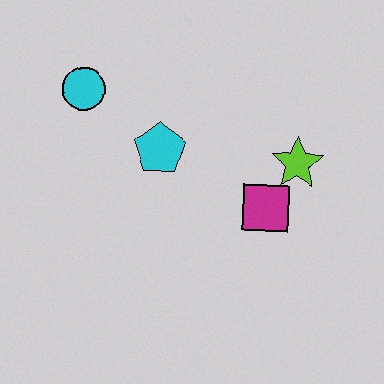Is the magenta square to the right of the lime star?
No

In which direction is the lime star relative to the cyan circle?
The lime star is to the right of the cyan circle.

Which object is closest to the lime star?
The magenta square is closest to the lime star.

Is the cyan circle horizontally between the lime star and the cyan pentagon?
No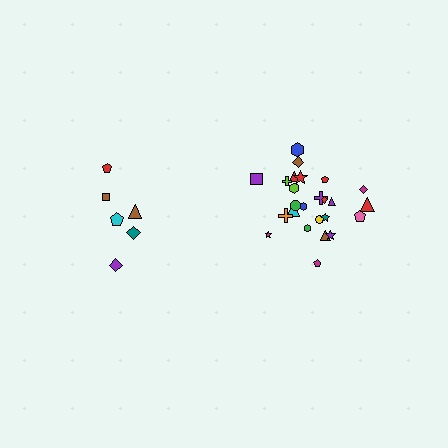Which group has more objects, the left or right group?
The right group.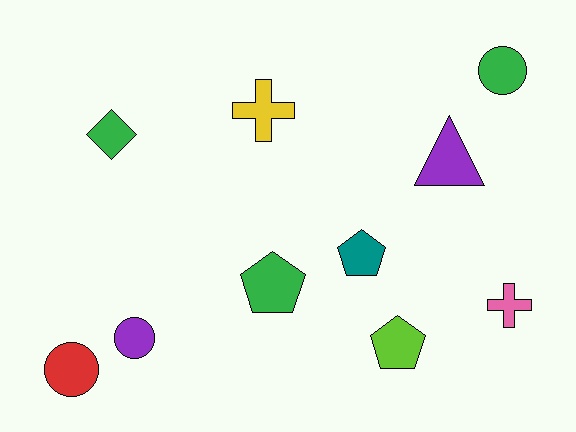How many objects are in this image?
There are 10 objects.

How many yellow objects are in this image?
There is 1 yellow object.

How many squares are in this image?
There are no squares.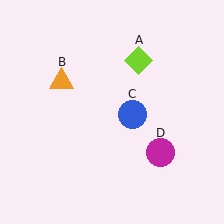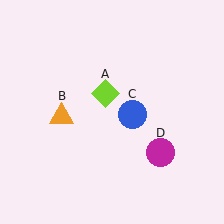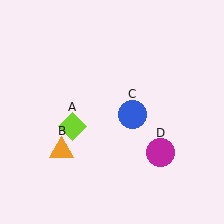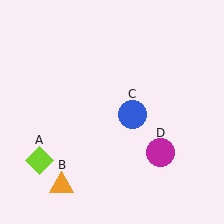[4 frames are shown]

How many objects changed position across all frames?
2 objects changed position: lime diamond (object A), orange triangle (object B).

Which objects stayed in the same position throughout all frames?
Blue circle (object C) and magenta circle (object D) remained stationary.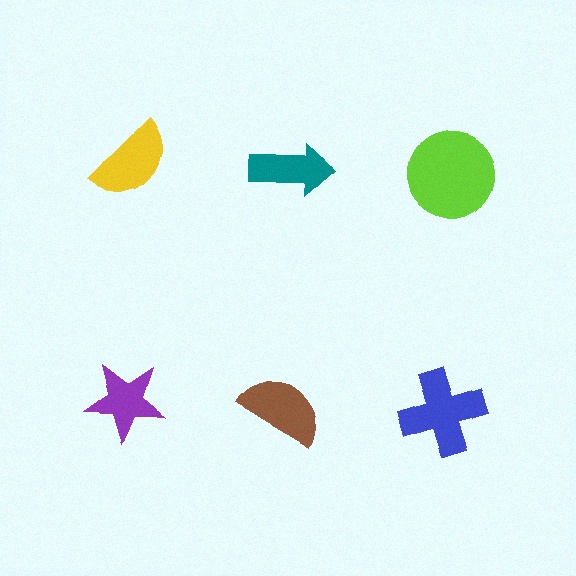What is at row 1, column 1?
A yellow semicircle.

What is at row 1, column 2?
A teal arrow.